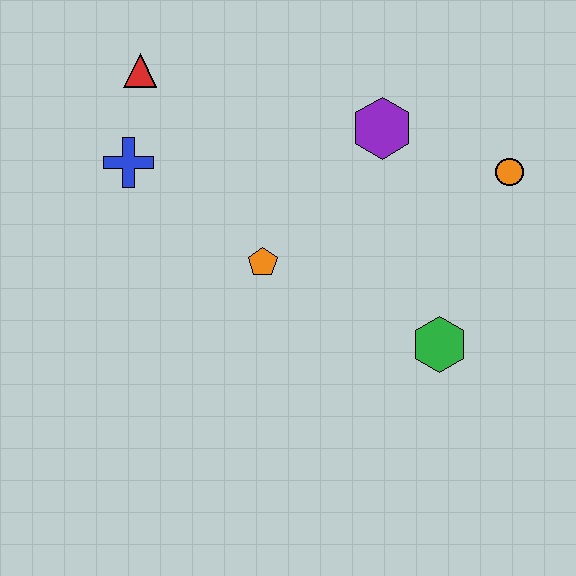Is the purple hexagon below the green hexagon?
No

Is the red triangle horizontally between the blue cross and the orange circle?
Yes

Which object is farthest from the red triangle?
The green hexagon is farthest from the red triangle.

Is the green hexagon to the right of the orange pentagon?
Yes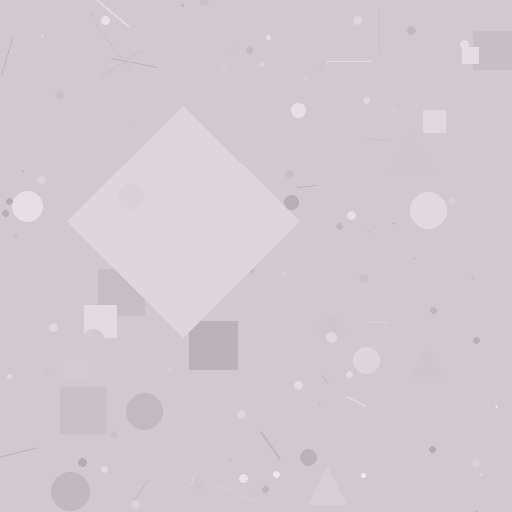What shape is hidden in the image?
A diamond is hidden in the image.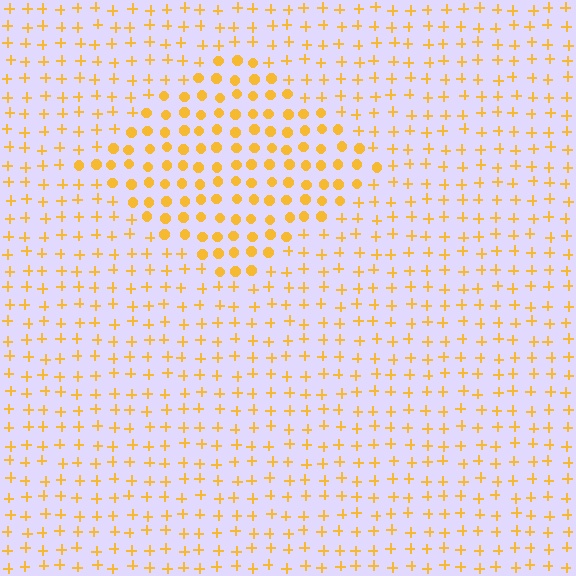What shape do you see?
I see a diamond.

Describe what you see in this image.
The image is filled with small yellow elements arranged in a uniform grid. A diamond-shaped region contains circles, while the surrounding area contains plus signs. The boundary is defined purely by the change in element shape.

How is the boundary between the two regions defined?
The boundary is defined by a change in element shape: circles inside vs. plus signs outside. All elements share the same color and spacing.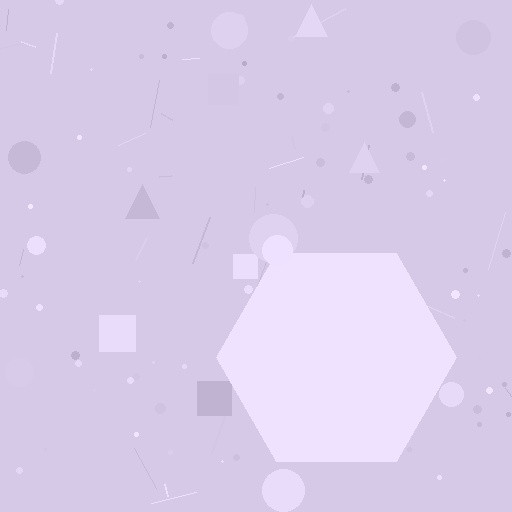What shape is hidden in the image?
A hexagon is hidden in the image.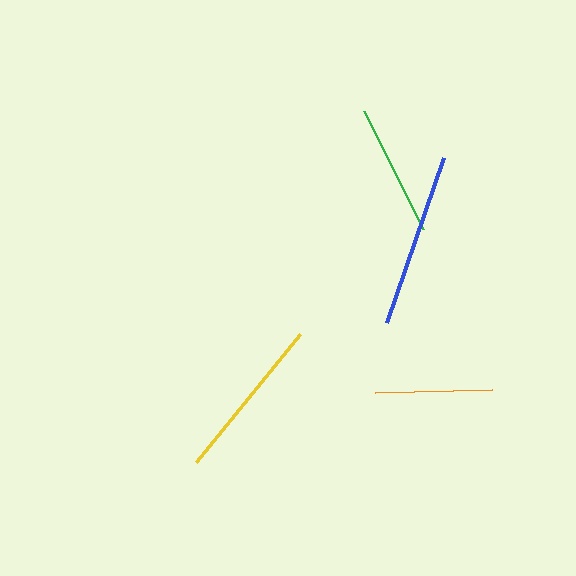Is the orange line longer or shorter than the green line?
The green line is longer than the orange line.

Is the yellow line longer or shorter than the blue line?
The blue line is longer than the yellow line.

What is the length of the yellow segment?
The yellow segment is approximately 165 pixels long.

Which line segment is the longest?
The blue line is the longest at approximately 175 pixels.